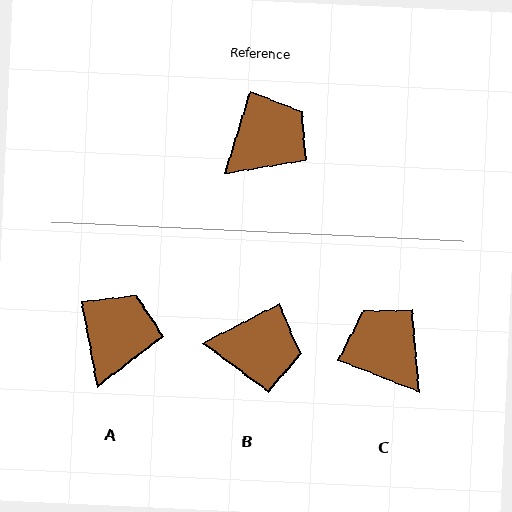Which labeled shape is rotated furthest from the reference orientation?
C, about 86 degrees away.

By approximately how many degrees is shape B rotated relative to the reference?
Approximately 45 degrees clockwise.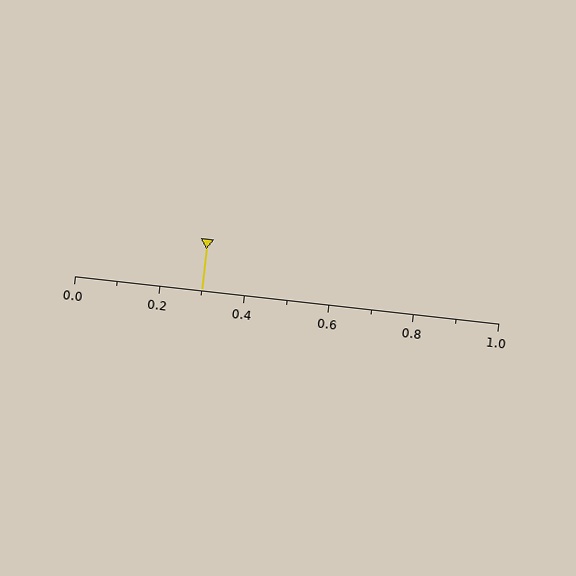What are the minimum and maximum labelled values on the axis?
The axis runs from 0.0 to 1.0.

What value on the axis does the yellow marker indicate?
The marker indicates approximately 0.3.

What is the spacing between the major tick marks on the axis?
The major ticks are spaced 0.2 apart.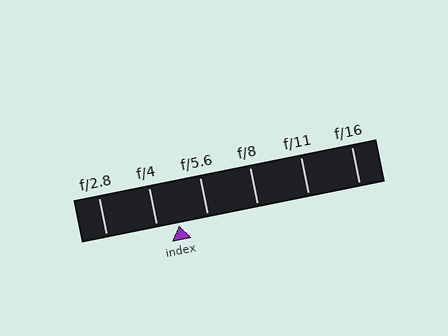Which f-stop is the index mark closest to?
The index mark is closest to f/4.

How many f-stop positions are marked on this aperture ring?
There are 6 f-stop positions marked.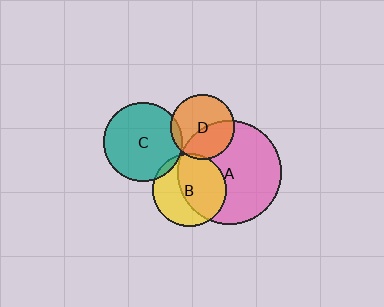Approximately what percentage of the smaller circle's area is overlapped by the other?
Approximately 10%.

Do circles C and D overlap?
Yes.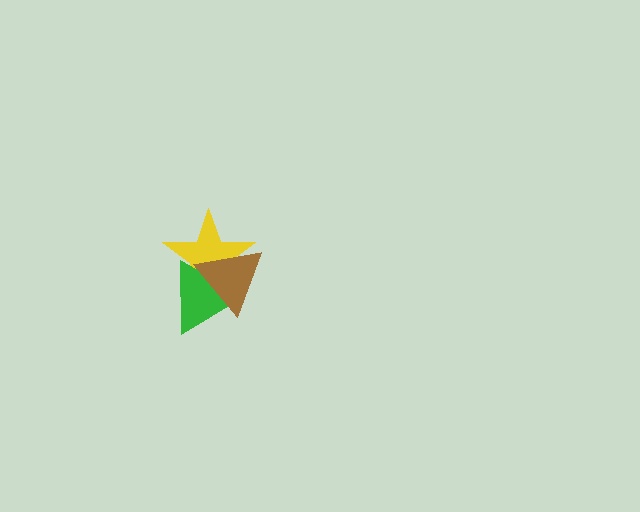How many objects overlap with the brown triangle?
2 objects overlap with the brown triangle.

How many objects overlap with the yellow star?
2 objects overlap with the yellow star.